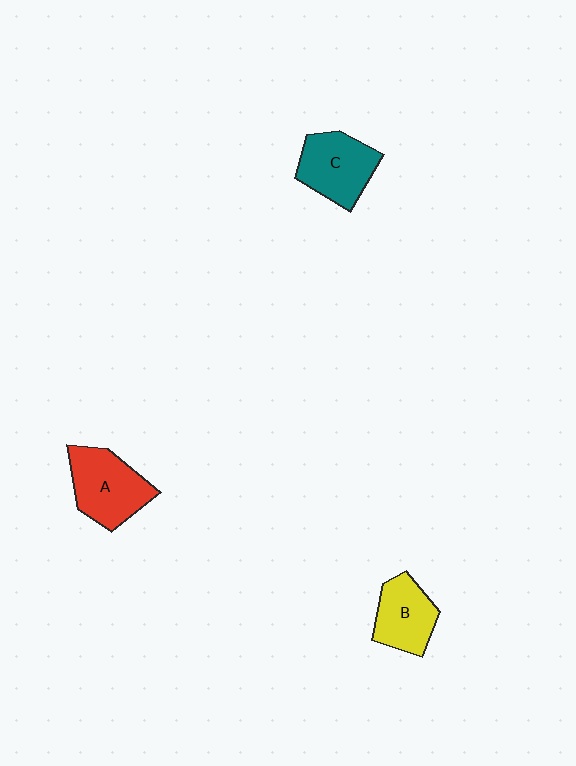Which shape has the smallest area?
Shape B (yellow).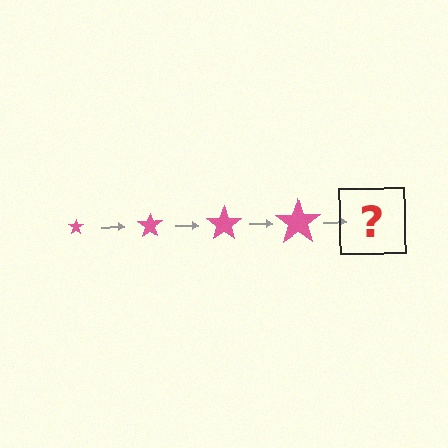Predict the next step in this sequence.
The next step is a pink star, larger than the previous one.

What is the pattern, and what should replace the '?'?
The pattern is that the star gets progressively larger each step. The '?' should be a pink star, larger than the previous one.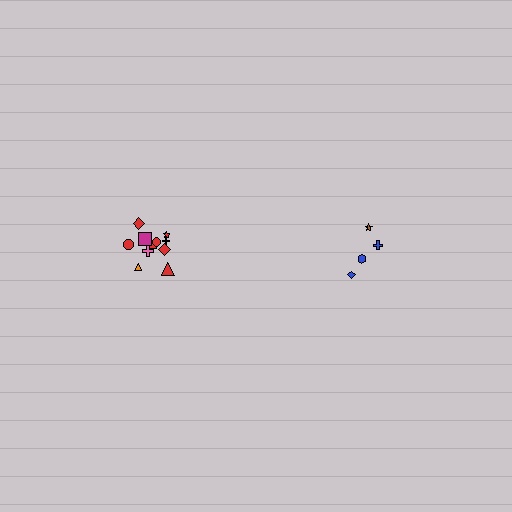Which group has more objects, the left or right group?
The left group.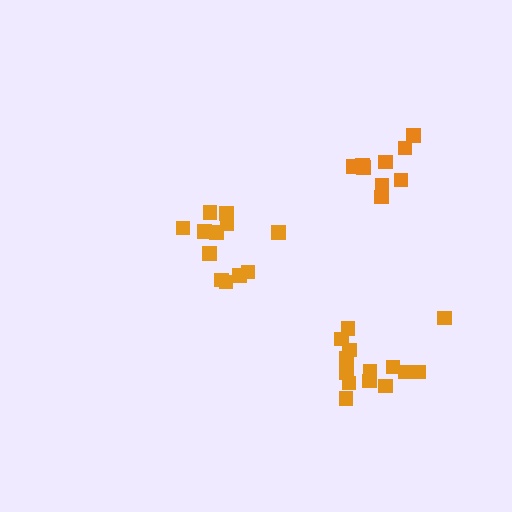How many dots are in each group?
Group 1: 12 dots, Group 2: 14 dots, Group 3: 9 dots (35 total).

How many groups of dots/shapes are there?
There are 3 groups.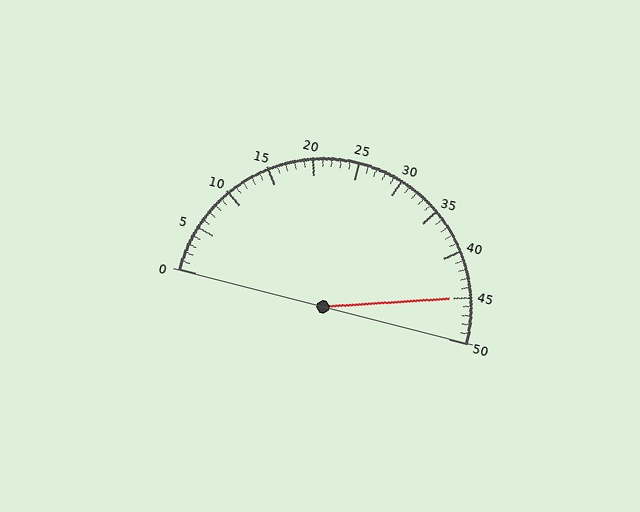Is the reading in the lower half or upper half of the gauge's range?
The reading is in the upper half of the range (0 to 50).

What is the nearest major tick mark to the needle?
The nearest major tick mark is 45.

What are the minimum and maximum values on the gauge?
The gauge ranges from 0 to 50.